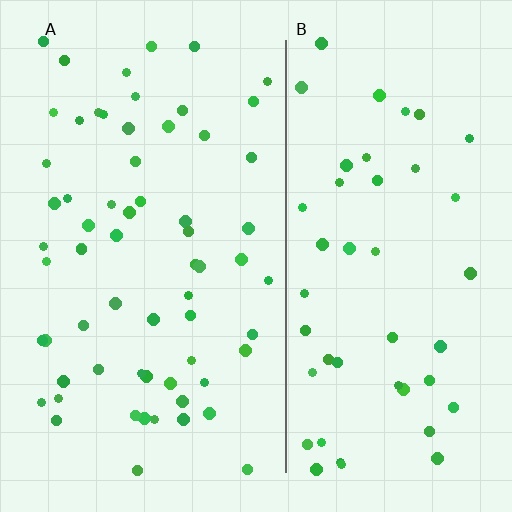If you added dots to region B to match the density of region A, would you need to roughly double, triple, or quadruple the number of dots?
Approximately double.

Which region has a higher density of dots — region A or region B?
A (the left).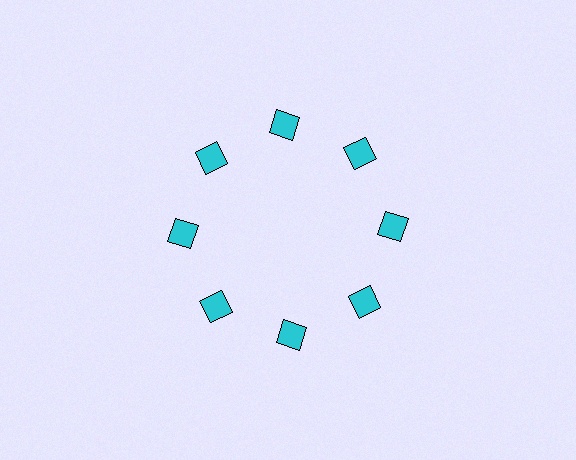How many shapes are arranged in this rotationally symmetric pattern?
There are 8 shapes, arranged in 8 groups of 1.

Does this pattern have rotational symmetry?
Yes, this pattern has 8-fold rotational symmetry. It looks the same after rotating 45 degrees around the center.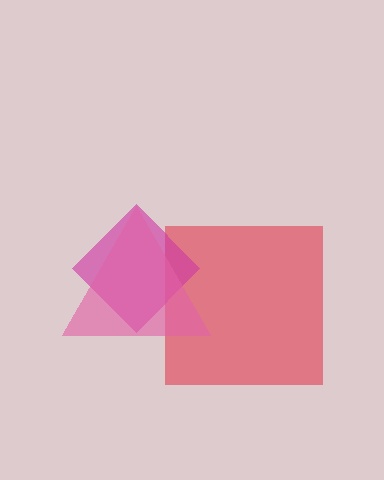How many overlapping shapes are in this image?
There are 3 overlapping shapes in the image.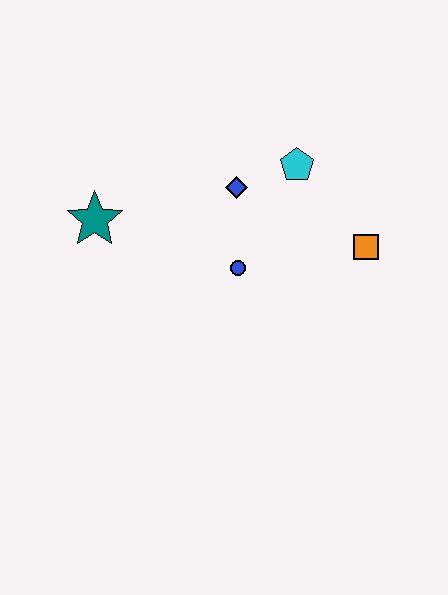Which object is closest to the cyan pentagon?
The blue diamond is closest to the cyan pentagon.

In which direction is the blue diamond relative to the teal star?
The blue diamond is to the right of the teal star.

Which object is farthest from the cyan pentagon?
The teal star is farthest from the cyan pentagon.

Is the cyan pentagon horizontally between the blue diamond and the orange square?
Yes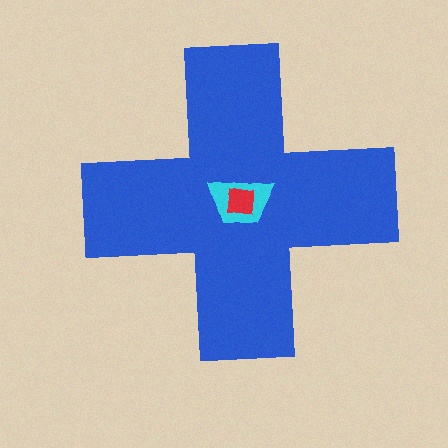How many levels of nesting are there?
3.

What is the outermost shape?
The blue cross.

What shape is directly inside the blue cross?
The cyan trapezoid.